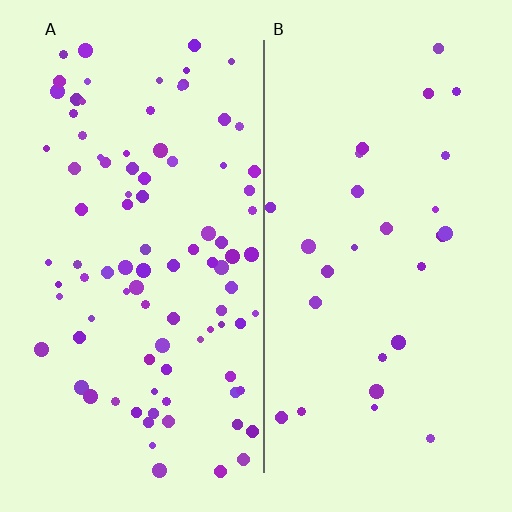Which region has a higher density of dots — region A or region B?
A (the left).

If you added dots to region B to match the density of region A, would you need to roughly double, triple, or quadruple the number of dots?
Approximately triple.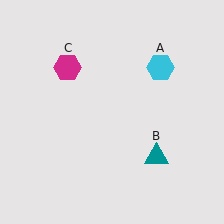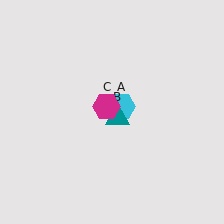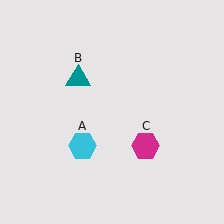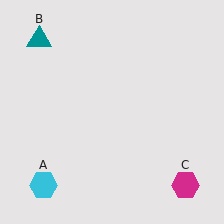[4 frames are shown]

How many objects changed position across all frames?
3 objects changed position: cyan hexagon (object A), teal triangle (object B), magenta hexagon (object C).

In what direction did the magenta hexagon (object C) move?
The magenta hexagon (object C) moved down and to the right.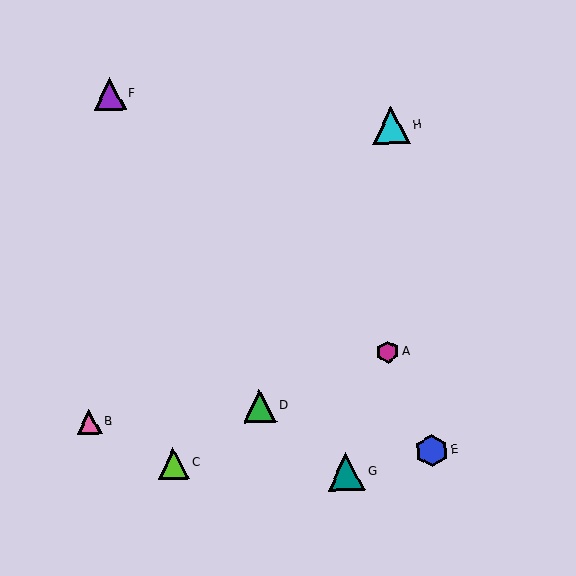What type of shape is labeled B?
Shape B is a pink triangle.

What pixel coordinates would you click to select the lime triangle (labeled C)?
Click at (174, 463) to select the lime triangle C.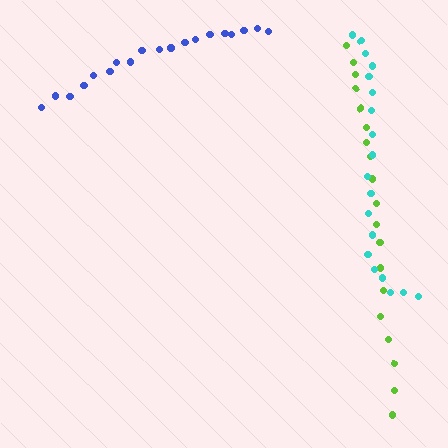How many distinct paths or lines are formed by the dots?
There are 3 distinct paths.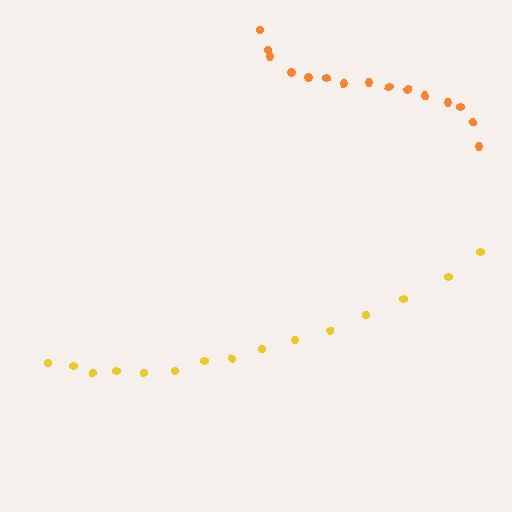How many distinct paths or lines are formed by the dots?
There are 2 distinct paths.